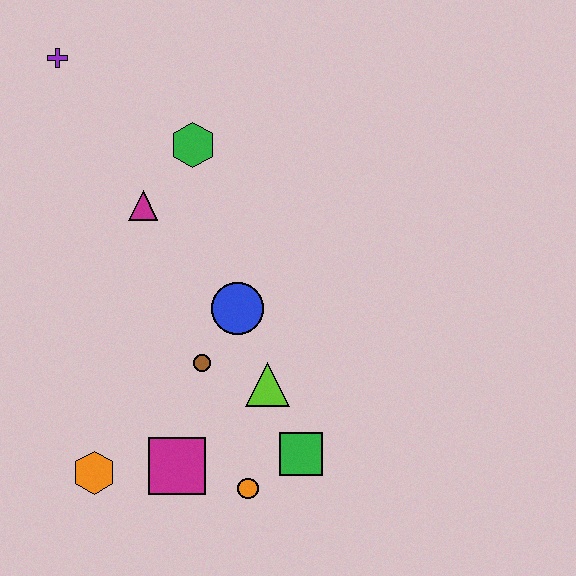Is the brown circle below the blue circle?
Yes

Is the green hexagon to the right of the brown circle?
No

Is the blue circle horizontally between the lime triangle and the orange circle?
No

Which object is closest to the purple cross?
The green hexagon is closest to the purple cross.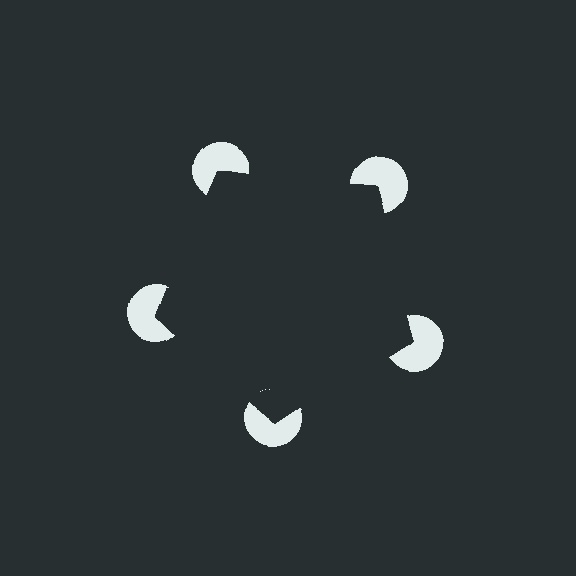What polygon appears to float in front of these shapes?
An illusory pentagon — its edges are inferred from the aligned wedge cuts in the pac-man discs, not physically drawn.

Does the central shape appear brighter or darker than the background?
It typically appears slightly darker than the background, even though no actual brightness change is drawn.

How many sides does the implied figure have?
5 sides.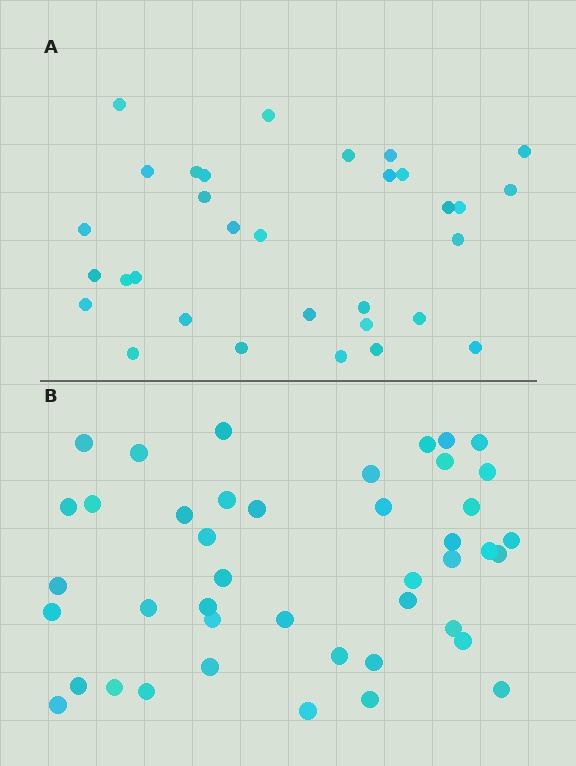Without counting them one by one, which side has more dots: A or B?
Region B (the bottom region) has more dots.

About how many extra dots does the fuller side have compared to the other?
Region B has roughly 12 or so more dots than region A.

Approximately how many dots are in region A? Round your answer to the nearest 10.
About 30 dots. (The exact count is 32, which rounds to 30.)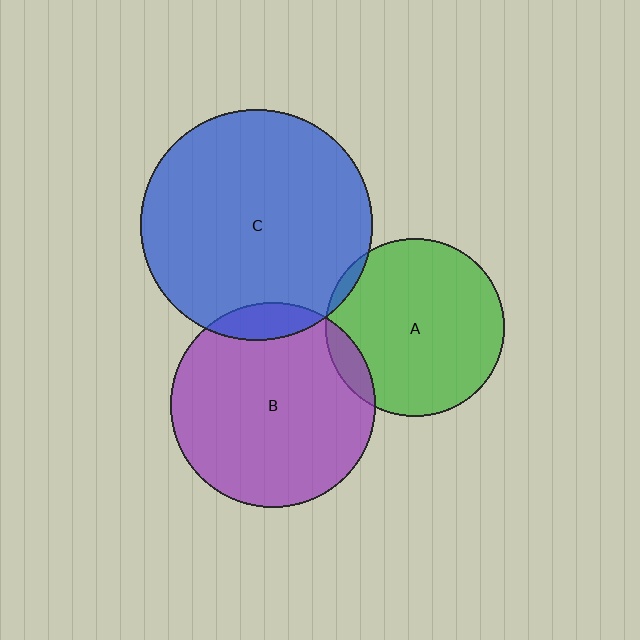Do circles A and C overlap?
Yes.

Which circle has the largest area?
Circle C (blue).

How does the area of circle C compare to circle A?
Approximately 1.7 times.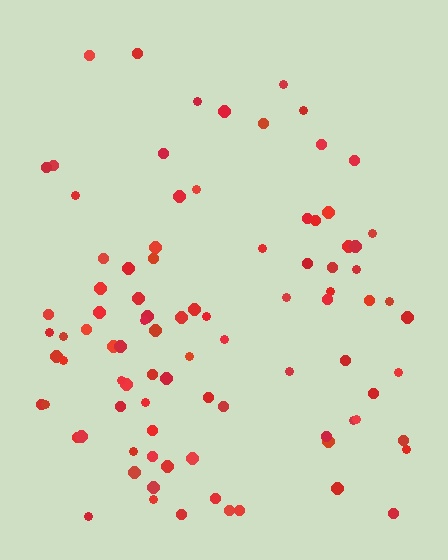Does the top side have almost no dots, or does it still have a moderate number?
Still a moderate number, just noticeably fewer than the bottom.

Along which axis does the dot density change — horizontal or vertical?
Vertical.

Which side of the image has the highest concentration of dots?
The bottom.